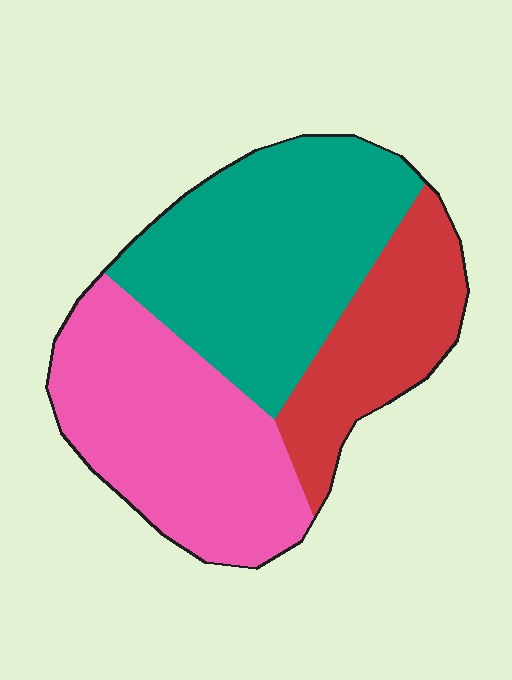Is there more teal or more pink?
Teal.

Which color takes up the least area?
Red, at roughly 20%.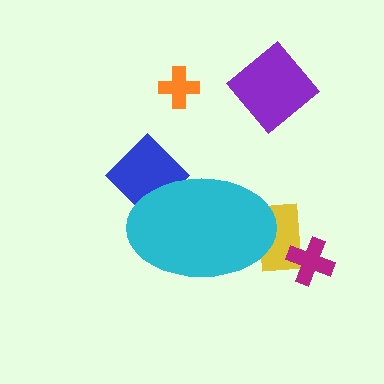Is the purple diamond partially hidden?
No, the purple diamond is fully visible.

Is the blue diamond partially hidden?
Yes, the blue diamond is partially hidden behind the cyan ellipse.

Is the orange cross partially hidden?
No, the orange cross is fully visible.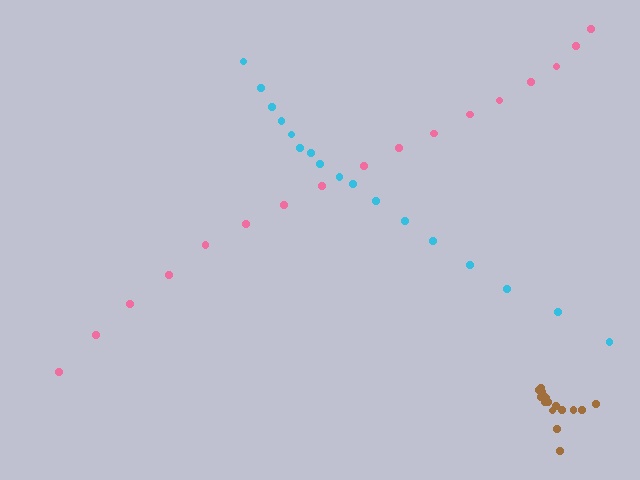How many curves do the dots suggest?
There are 3 distinct paths.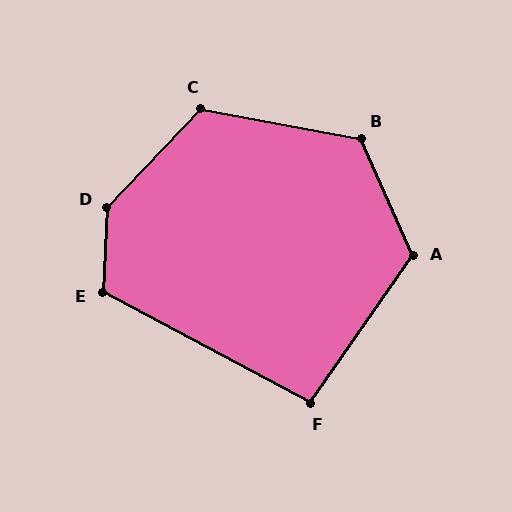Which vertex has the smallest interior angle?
F, at approximately 96 degrees.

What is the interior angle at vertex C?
Approximately 123 degrees (obtuse).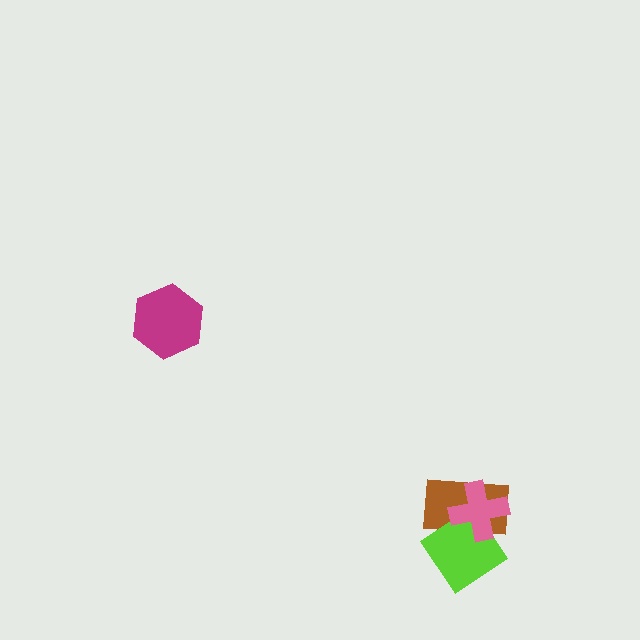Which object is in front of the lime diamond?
The pink cross is in front of the lime diamond.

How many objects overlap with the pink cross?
2 objects overlap with the pink cross.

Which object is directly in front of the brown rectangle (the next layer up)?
The lime diamond is directly in front of the brown rectangle.